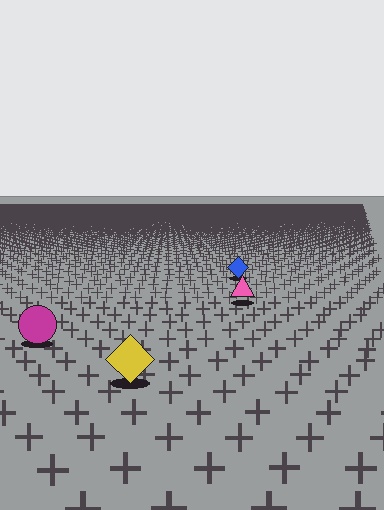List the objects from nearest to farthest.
From nearest to farthest: the yellow diamond, the magenta circle, the pink triangle, the blue diamond.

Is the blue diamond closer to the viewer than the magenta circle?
No. The magenta circle is closer — you can tell from the texture gradient: the ground texture is coarser near it.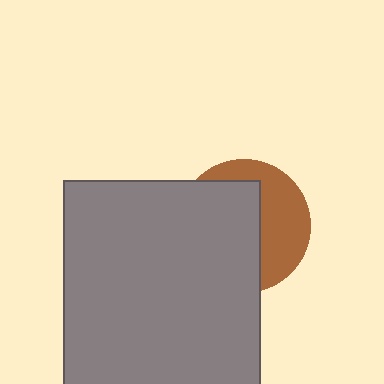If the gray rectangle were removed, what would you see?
You would see the complete brown circle.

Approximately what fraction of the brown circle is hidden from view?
Roughly 59% of the brown circle is hidden behind the gray rectangle.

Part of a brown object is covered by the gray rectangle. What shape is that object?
It is a circle.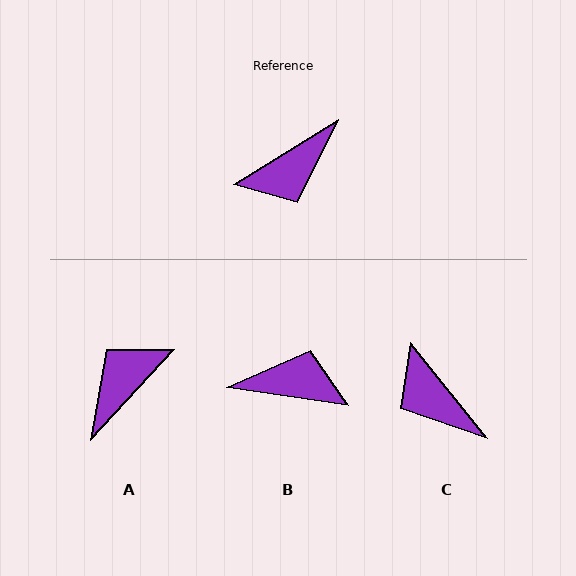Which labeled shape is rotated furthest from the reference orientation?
A, about 164 degrees away.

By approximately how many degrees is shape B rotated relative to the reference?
Approximately 140 degrees counter-clockwise.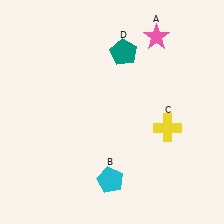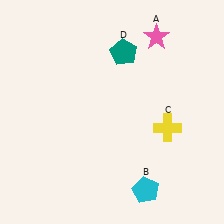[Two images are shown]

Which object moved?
The cyan pentagon (B) moved right.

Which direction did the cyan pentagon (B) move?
The cyan pentagon (B) moved right.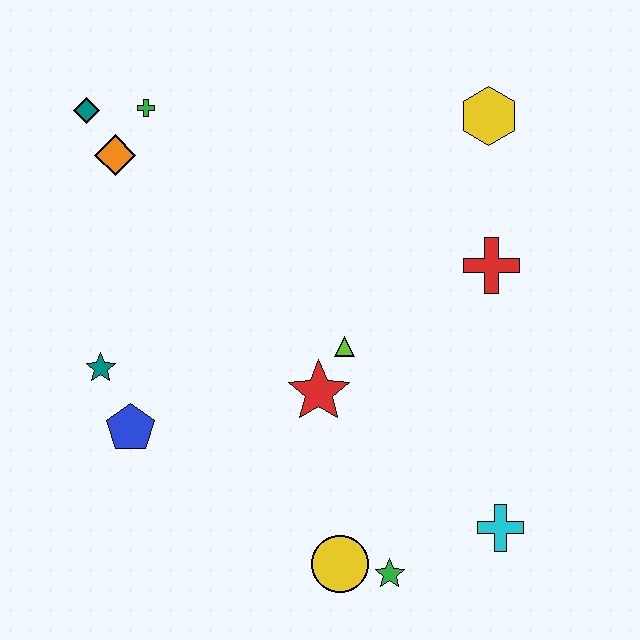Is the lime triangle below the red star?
No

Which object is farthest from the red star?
The teal diamond is farthest from the red star.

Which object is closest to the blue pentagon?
The teal star is closest to the blue pentagon.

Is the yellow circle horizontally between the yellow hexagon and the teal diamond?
Yes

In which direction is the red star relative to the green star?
The red star is above the green star.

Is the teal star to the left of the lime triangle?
Yes